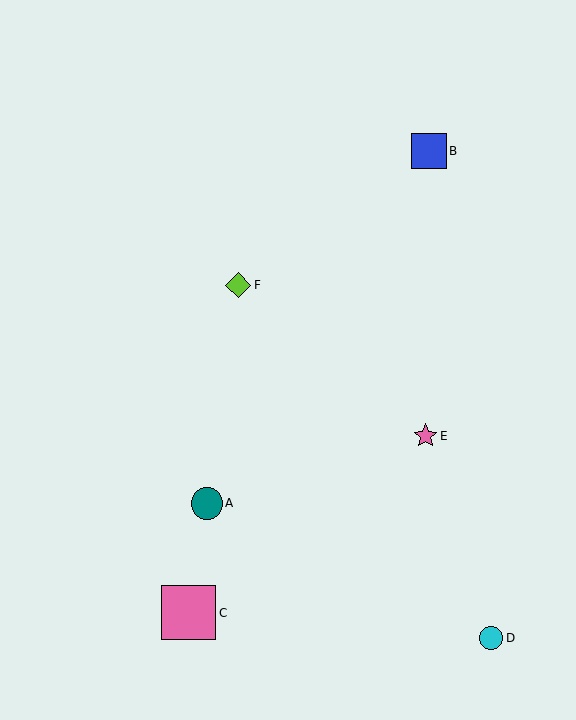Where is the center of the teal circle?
The center of the teal circle is at (207, 503).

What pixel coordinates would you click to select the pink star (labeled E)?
Click at (425, 436) to select the pink star E.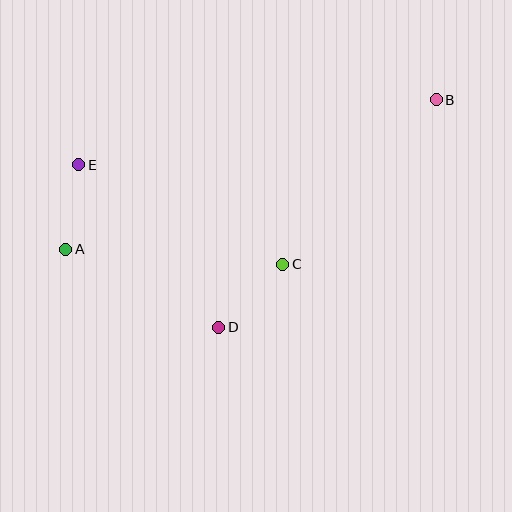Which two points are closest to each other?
Points A and E are closest to each other.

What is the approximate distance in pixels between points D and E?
The distance between D and E is approximately 214 pixels.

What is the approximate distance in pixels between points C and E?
The distance between C and E is approximately 227 pixels.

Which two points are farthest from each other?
Points A and B are farthest from each other.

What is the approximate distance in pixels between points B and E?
The distance between B and E is approximately 364 pixels.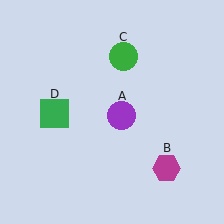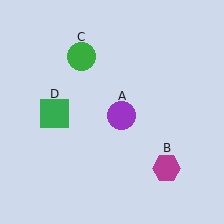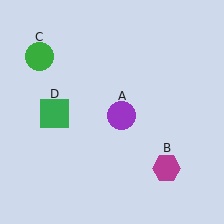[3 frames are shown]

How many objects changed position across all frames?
1 object changed position: green circle (object C).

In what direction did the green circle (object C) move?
The green circle (object C) moved left.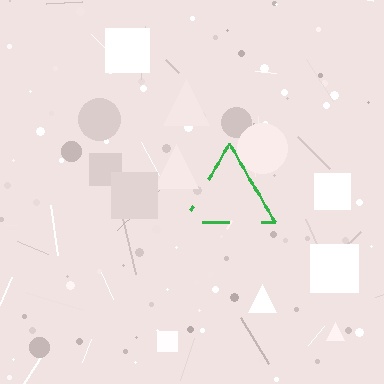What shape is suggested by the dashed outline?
The dashed outline suggests a triangle.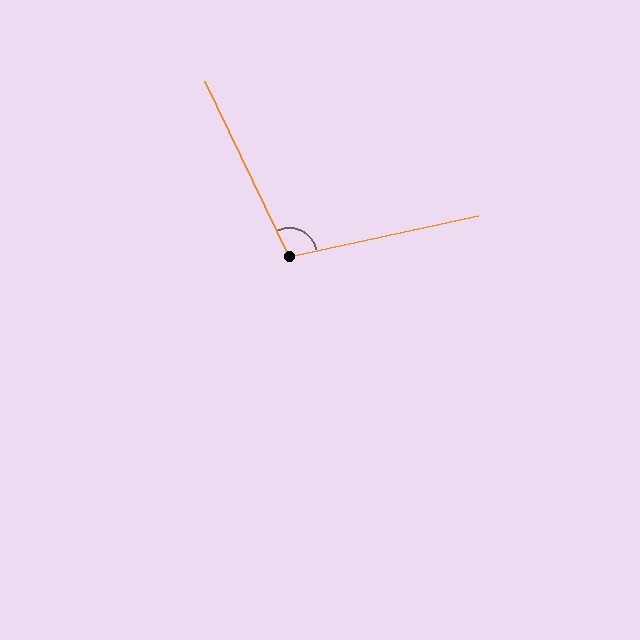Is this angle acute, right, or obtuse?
It is obtuse.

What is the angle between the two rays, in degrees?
Approximately 104 degrees.